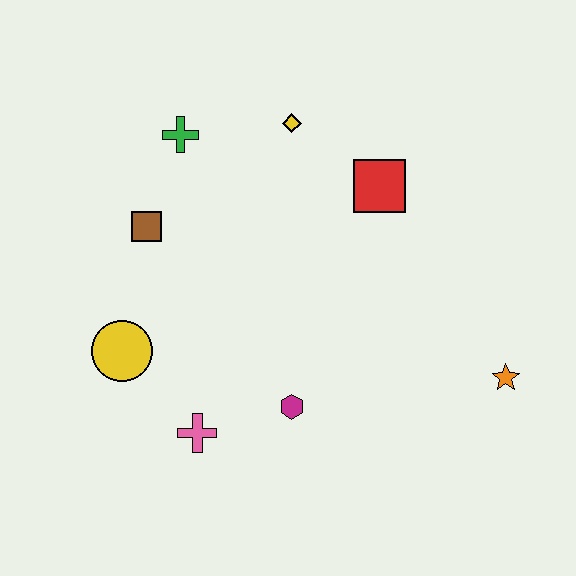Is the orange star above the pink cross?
Yes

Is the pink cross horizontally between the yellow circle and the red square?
Yes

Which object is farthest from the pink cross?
The yellow diamond is farthest from the pink cross.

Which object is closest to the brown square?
The green cross is closest to the brown square.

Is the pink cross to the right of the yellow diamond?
No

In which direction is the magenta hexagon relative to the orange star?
The magenta hexagon is to the left of the orange star.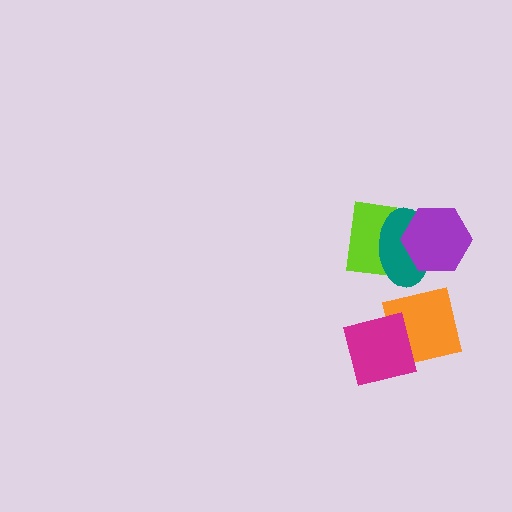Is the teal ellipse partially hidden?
Yes, it is partially covered by another shape.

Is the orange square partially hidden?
Yes, it is partially covered by another shape.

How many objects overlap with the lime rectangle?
1 object overlaps with the lime rectangle.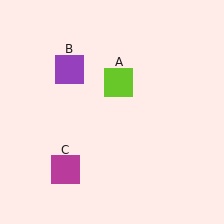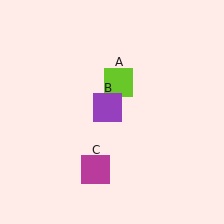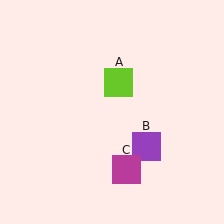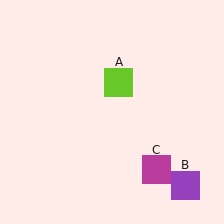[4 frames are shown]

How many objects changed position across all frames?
2 objects changed position: purple square (object B), magenta square (object C).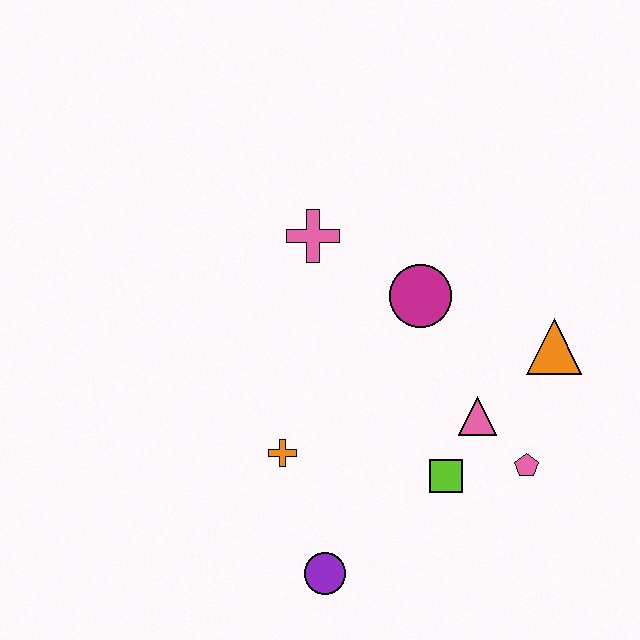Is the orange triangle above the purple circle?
Yes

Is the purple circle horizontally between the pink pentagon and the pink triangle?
No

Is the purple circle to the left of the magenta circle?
Yes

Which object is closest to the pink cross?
The magenta circle is closest to the pink cross.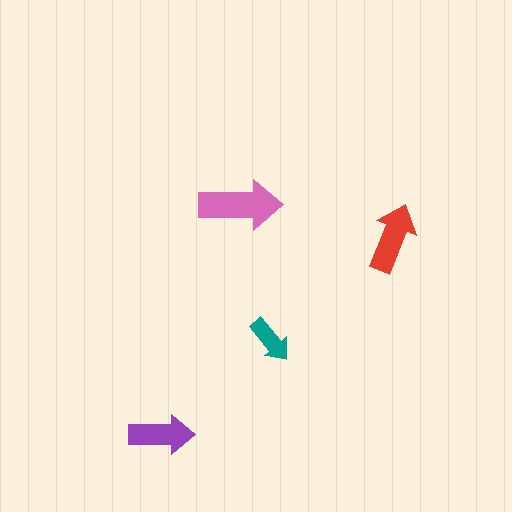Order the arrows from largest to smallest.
the pink one, the red one, the purple one, the teal one.